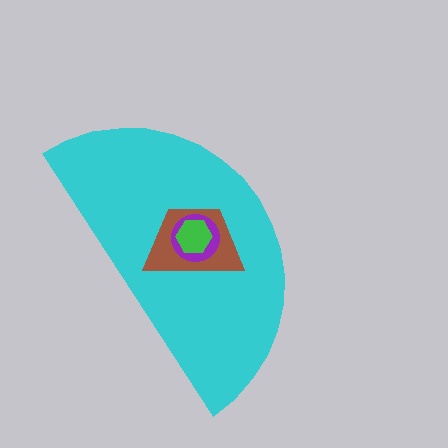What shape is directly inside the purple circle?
The green hexagon.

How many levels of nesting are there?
4.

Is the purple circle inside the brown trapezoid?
Yes.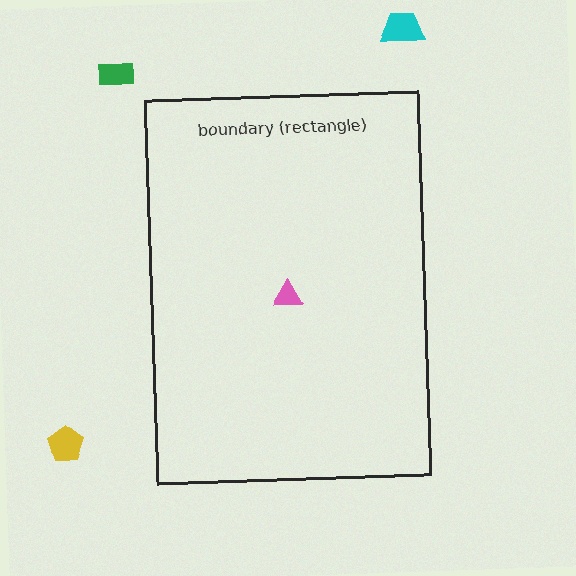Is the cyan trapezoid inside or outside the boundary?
Outside.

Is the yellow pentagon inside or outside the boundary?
Outside.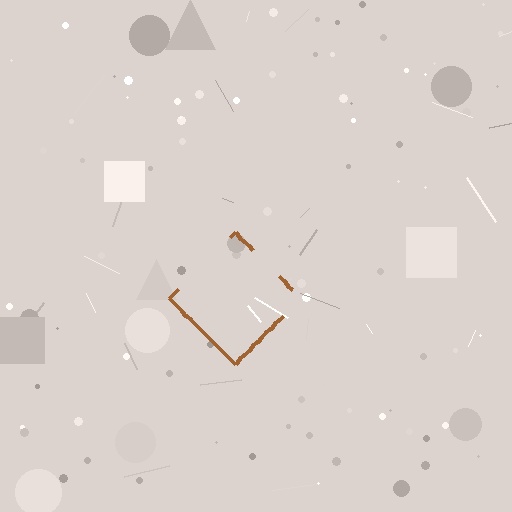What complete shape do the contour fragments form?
The contour fragments form a diamond.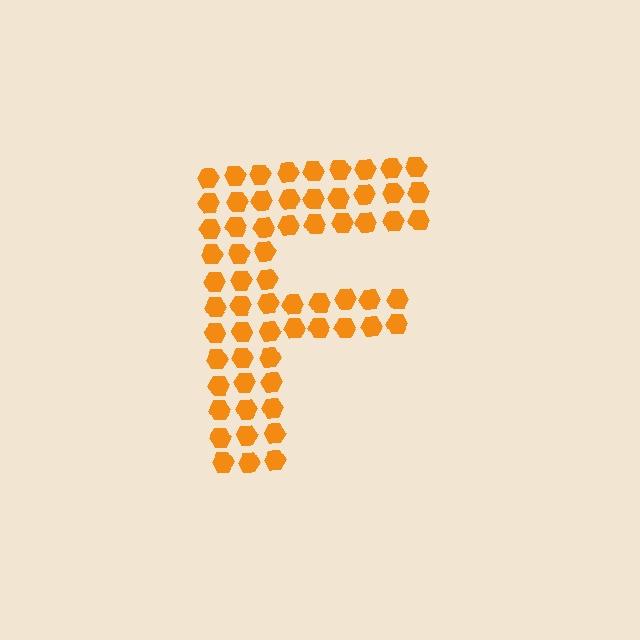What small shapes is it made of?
It is made of small hexagons.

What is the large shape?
The large shape is the letter F.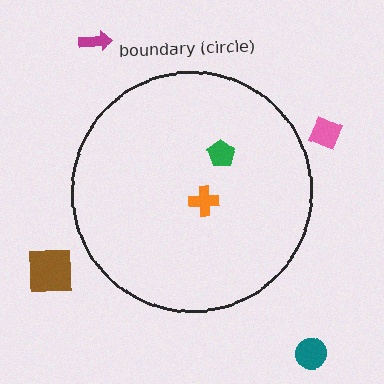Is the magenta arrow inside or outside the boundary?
Outside.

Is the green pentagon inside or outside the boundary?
Inside.